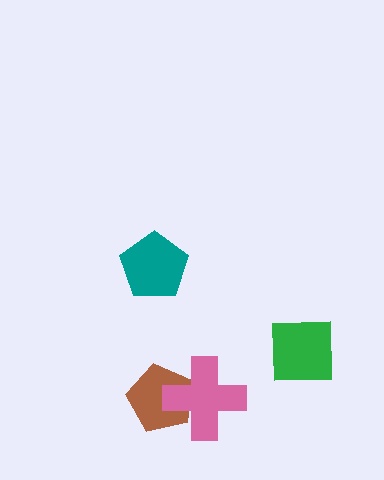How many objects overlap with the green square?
0 objects overlap with the green square.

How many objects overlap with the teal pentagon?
0 objects overlap with the teal pentagon.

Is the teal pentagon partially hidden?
No, no other shape covers it.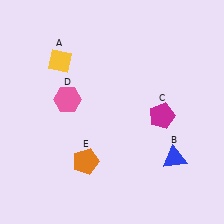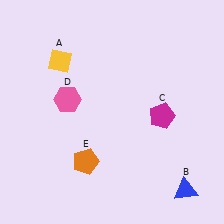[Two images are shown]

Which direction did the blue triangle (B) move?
The blue triangle (B) moved down.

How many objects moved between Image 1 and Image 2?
1 object moved between the two images.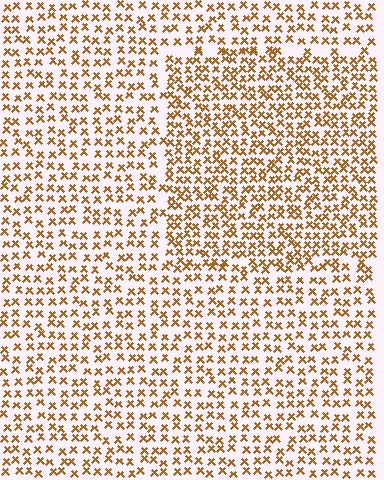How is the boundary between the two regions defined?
The boundary is defined by a change in element density (approximately 1.5x ratio). All elements are the same color, size, and shape.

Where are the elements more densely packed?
The elements are more densely packed inside the rectangle boundary.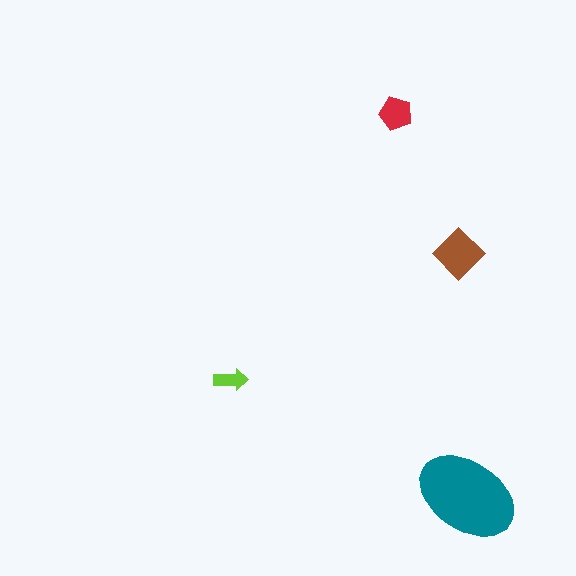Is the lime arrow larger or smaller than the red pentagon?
Smaller.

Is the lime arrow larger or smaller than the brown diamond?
Smaller.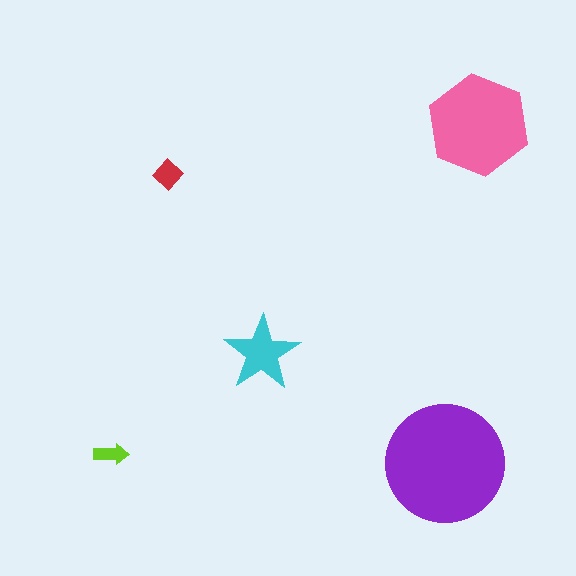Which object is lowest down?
The purple circle is bottommost.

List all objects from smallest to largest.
The lime arrow, the red diamond, the cyan star, the pink hexagon, the purple circle.